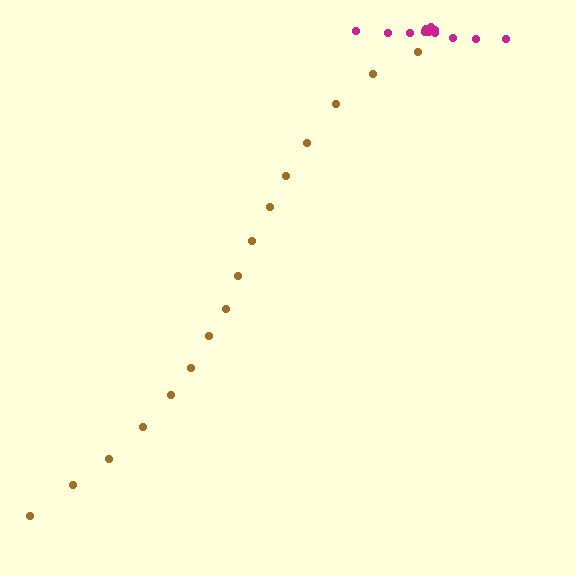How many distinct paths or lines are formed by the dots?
There are 2 distinct paths.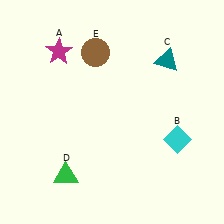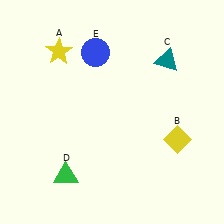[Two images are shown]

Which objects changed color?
A changed from magenta to yellow. B changed from cyan to yellow. E changed from brown to blue.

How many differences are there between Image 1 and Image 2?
There are 3 differences between the two images.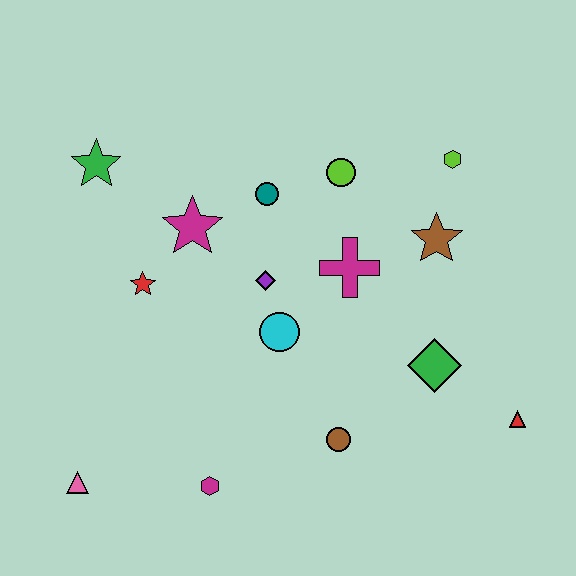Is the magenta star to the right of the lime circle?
No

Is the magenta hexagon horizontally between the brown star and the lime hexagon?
No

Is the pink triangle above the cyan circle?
No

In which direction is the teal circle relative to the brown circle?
The teal circle is above the brown circle.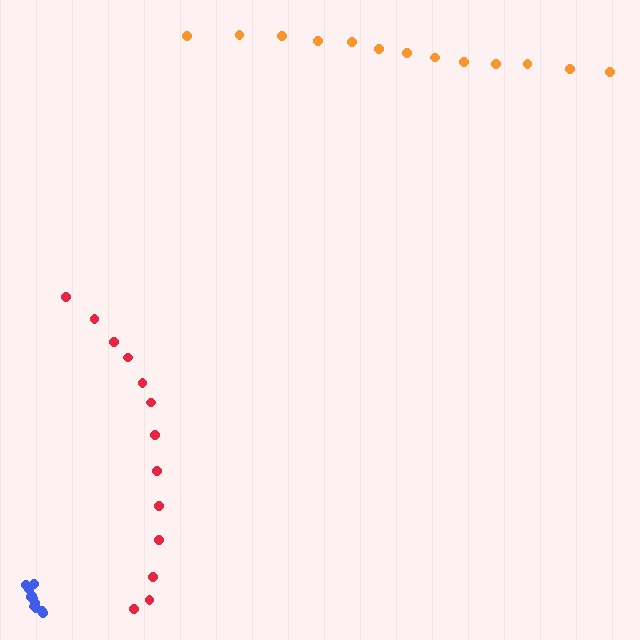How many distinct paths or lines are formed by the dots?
There are 3 distinct paths.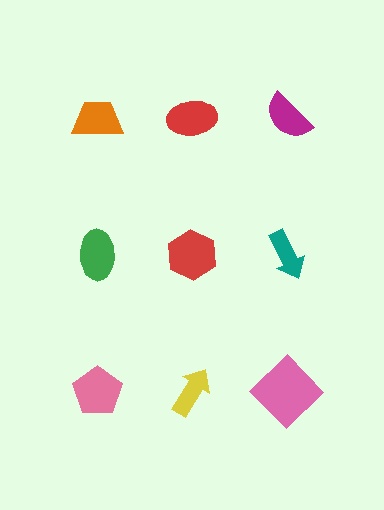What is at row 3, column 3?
A pink diamond.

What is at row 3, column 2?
A yellow arrow.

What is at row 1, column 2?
A red ellipse.